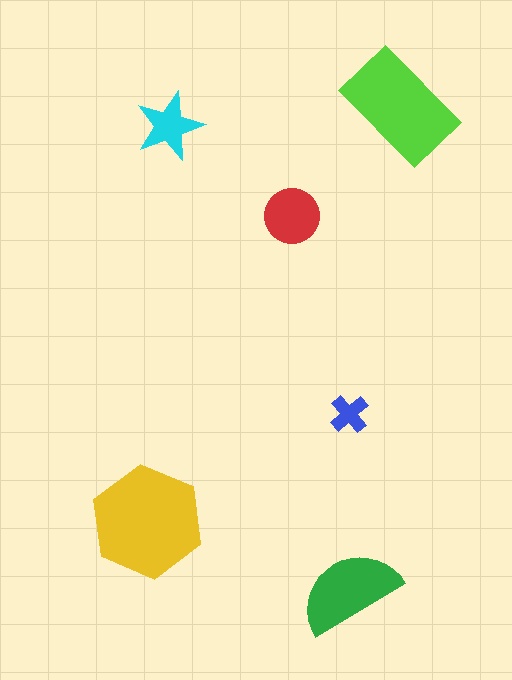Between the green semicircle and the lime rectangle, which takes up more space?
The lime rectangle.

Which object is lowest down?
The green semicircle is bottommost.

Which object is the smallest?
The blue cross.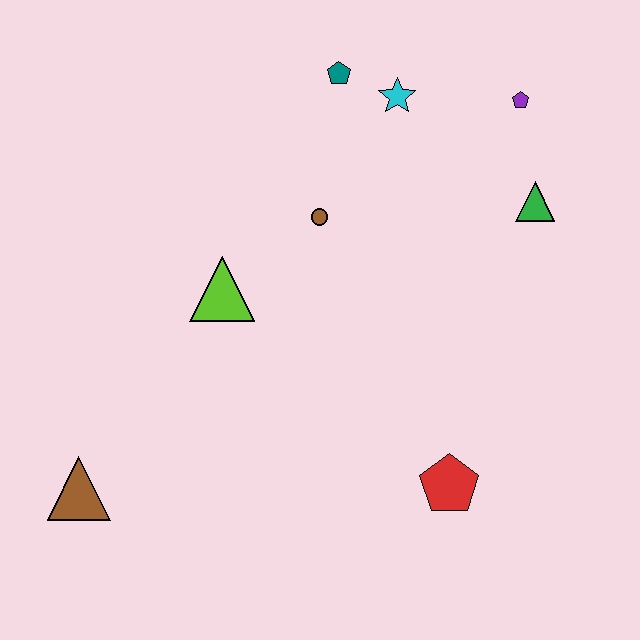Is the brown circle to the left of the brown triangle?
No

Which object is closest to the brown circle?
The lime triangle is closest to the brown circle.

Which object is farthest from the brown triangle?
The purple pentagon is farthest from the brown triangle.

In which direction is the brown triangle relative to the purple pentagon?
The brown triangle is to the left of the purple pentagon.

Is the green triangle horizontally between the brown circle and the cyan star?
No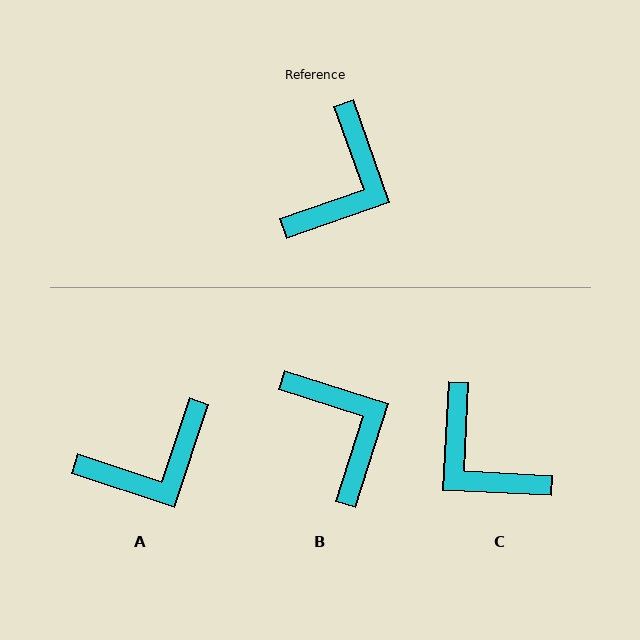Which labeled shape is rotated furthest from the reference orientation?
C, about 112 degrees away.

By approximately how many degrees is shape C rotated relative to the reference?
Approximately 112 degrees clockwise.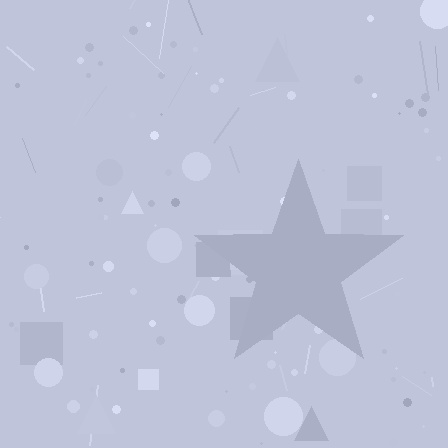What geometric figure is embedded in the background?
A star is embedded in the background.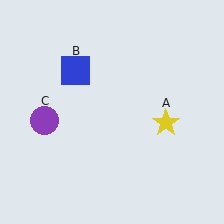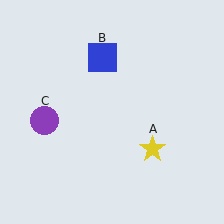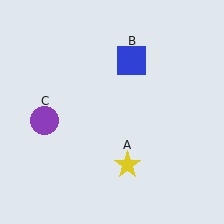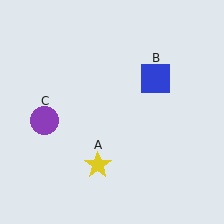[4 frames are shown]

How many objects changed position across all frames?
2 objects changed position: yellow star (object A), blue square (object B).